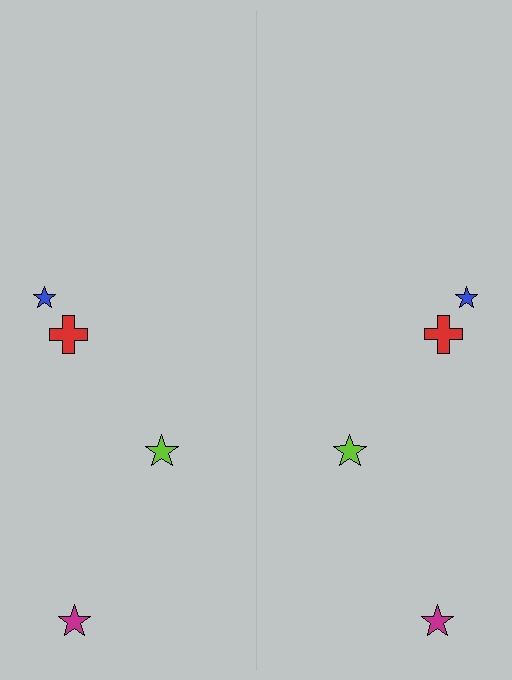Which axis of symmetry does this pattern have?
The pattern has a vertical axis of symmetry running through the center of the image.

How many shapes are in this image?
There are 8 shapes in this image.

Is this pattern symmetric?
Yes, this pattern has bilateral (reflection) symmetry.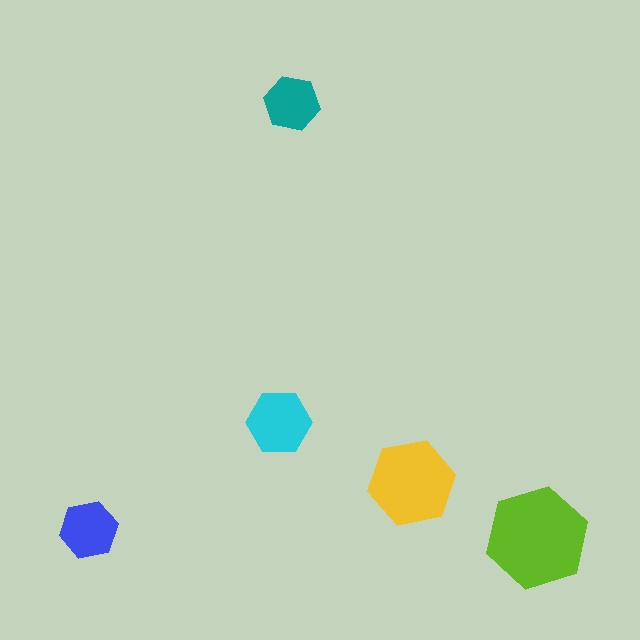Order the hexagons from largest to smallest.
the lime one, the yellow one, the cyan one, the blue one, the teal one.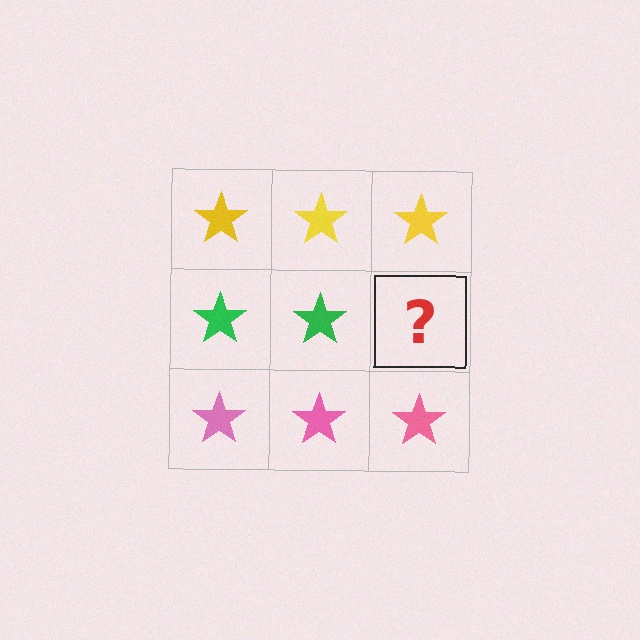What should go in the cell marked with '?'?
The missing cell should contain a green star.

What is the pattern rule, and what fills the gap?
The rule is that each row has a consistent color. The gap should be filled with a green star.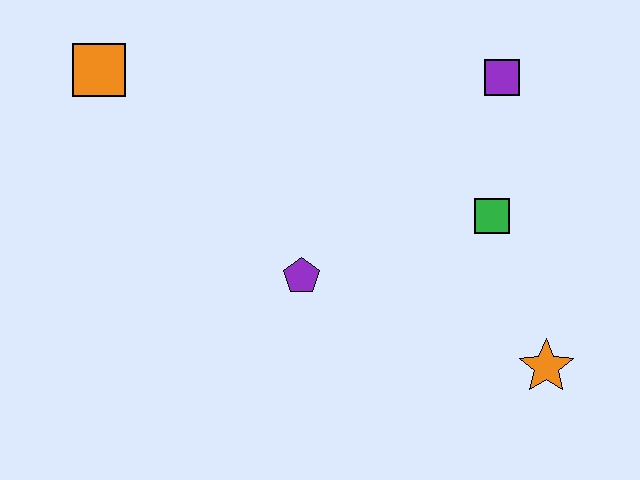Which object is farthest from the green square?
The orange square is farthest from the green square.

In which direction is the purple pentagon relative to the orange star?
The purple pentagon is to the left of the orange star.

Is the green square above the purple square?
No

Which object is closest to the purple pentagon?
The green square is closest to the purple pentagon.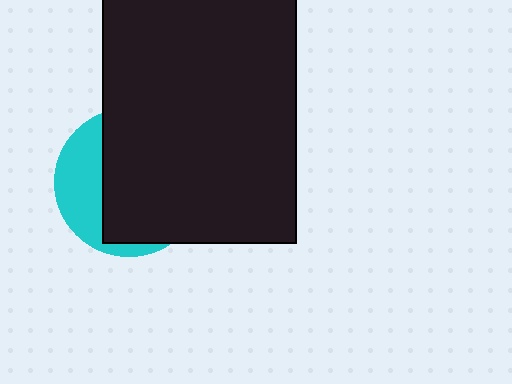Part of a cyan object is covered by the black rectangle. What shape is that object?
It is a circle.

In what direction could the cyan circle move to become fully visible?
The cyan circle could move left. That would shift it out from behind the black rectangle entirely.